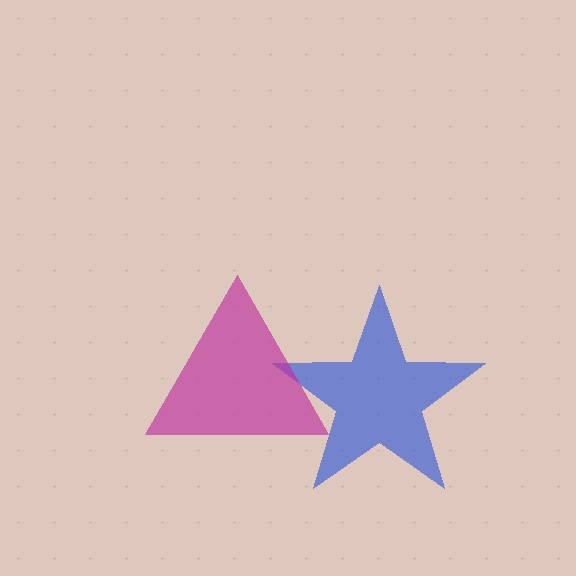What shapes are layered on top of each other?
The layered shapes are: a blue star, a magenta triangle.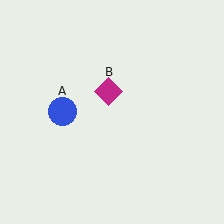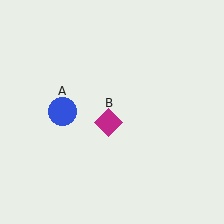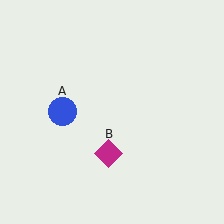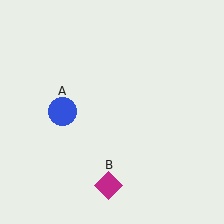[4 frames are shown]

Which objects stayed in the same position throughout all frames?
Blue circle (object A) remained stationary.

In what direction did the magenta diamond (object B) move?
The magenta diamond (object B) moved down.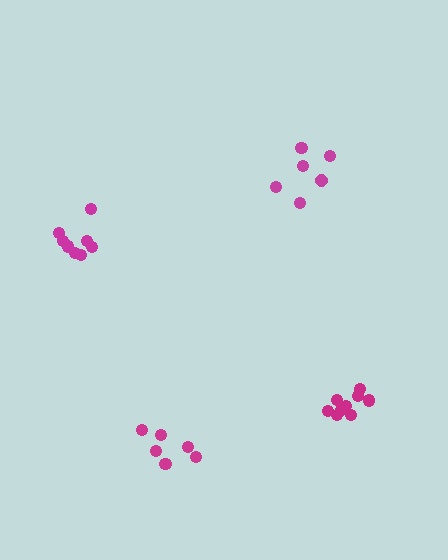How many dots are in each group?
Group 1: 6 dots, Group 2: 9 dots, Group 3: 7 dots, Group 4: 8 dots (30 total).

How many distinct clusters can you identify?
There are 4 distinct clusters.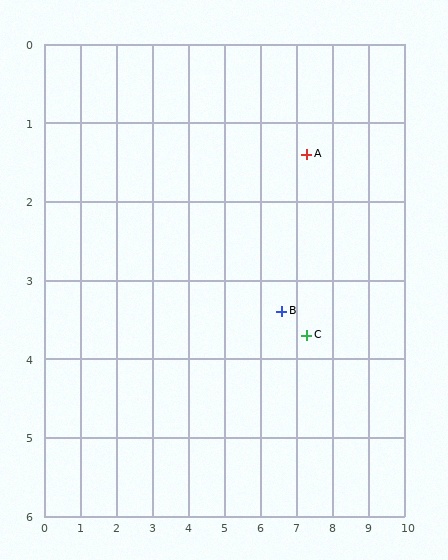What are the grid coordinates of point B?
Point B is at approximately (6.6, 3.4).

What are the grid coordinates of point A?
Point A is at approximately (7.3, 1.4).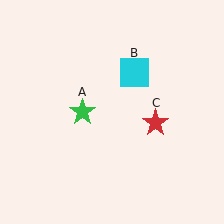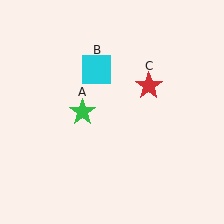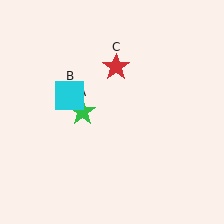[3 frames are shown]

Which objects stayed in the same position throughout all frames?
Green star (object A) remained stationary.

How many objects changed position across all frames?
2 objects changed position: cyan square (object B), red star (object C).